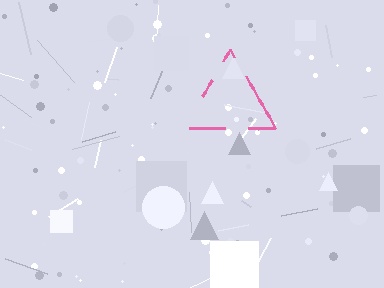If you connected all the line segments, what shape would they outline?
They would outline a triangle.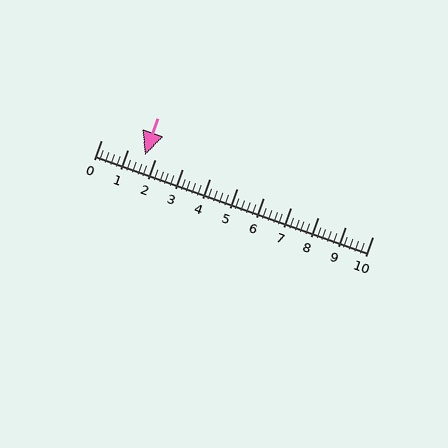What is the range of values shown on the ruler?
The ruler shows values from 0 to 10.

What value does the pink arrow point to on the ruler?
The pink arrow points to approximately 1.6.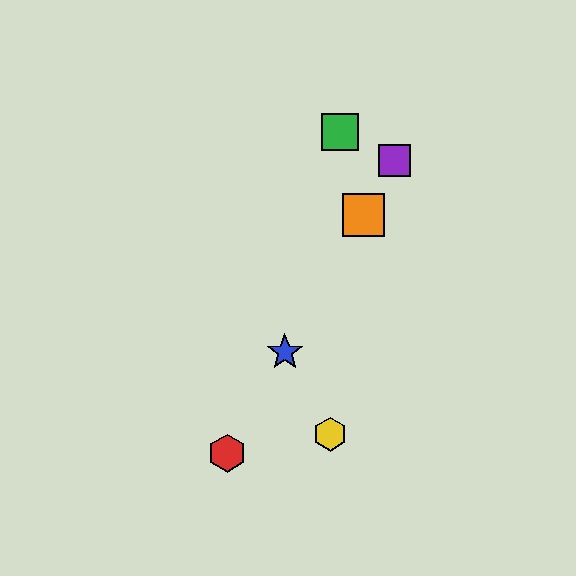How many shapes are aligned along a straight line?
4 shapes (the red hexagon, the blue star, the purple square, the orange square) are aligned along a straight line.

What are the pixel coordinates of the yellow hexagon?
The yellow hexagon is at (330, 434).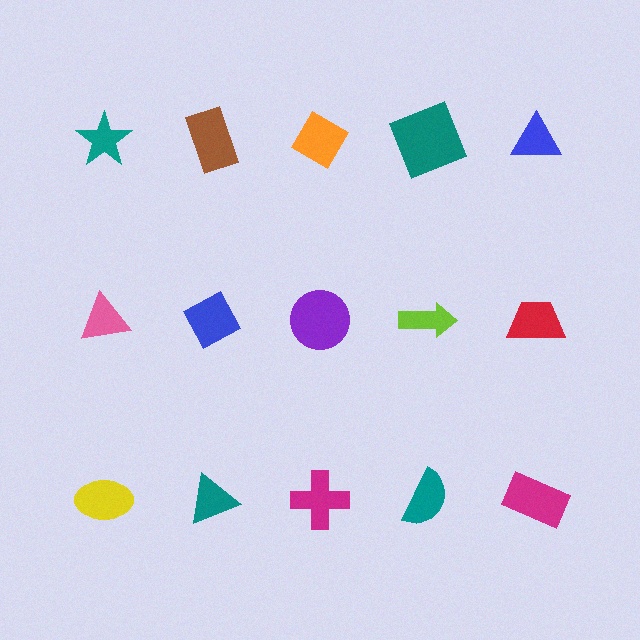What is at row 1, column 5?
A blue triangle.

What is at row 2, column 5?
A red trapezoid.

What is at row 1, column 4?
A teal square.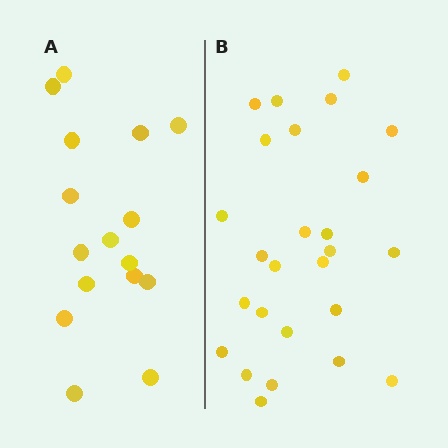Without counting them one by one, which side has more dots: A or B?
Region B (the right region) has more dots.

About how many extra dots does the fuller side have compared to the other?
Region B has roughly 10 or so more dots than region A.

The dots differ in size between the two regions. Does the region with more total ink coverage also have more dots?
No. Region A has more total ink coverage because its dots are larger, but region B actually contains more individual dots. Total area can be misleading — the number of items is what matters here.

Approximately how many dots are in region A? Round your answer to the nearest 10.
About 20 dots. (The exact count is 16, which rounds to 20.)